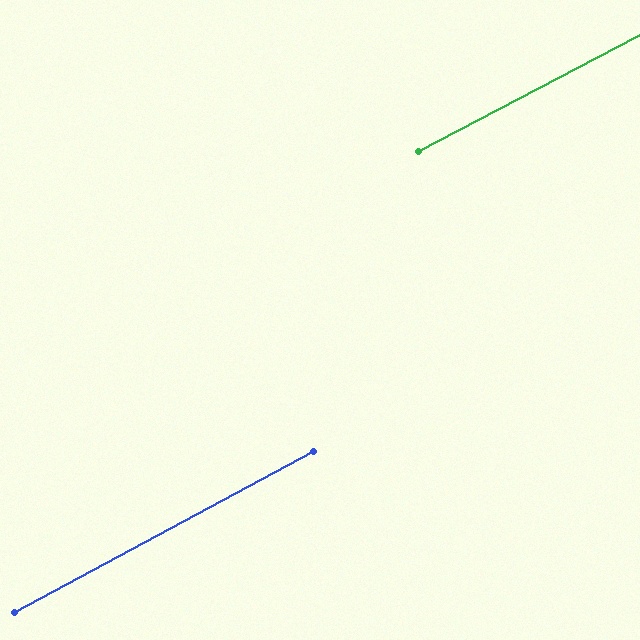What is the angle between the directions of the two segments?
Approximately 0 degrees.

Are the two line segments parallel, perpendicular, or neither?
Parallel — their directions differ by only 0.4°.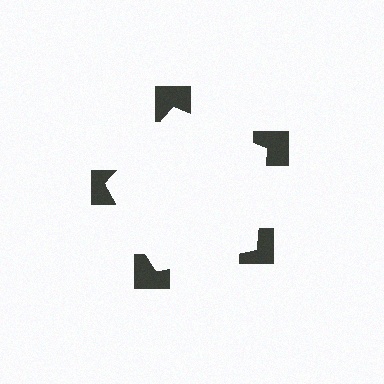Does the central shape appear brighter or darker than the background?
It typically appears slightly brighter than the background, even though no actual brightness change is drawn.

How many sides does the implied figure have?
5 sides.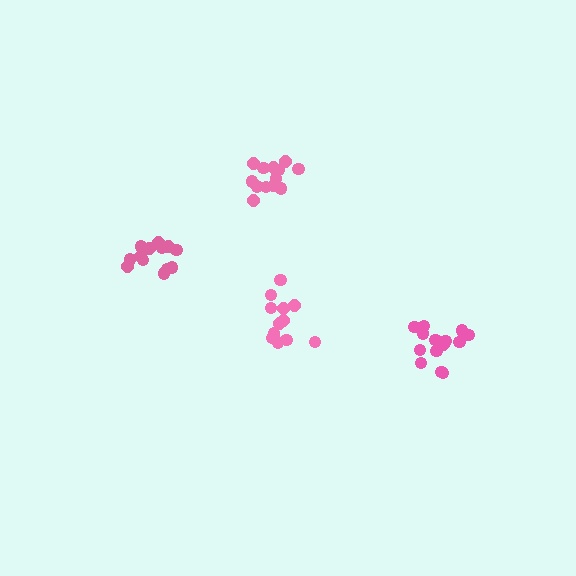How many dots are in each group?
Group 1: 13 dots, Group 2: 14 dots, Group 3: 13 dots, Group 4: 12 dots (52 total).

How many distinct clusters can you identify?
There are 4 distinct clusters.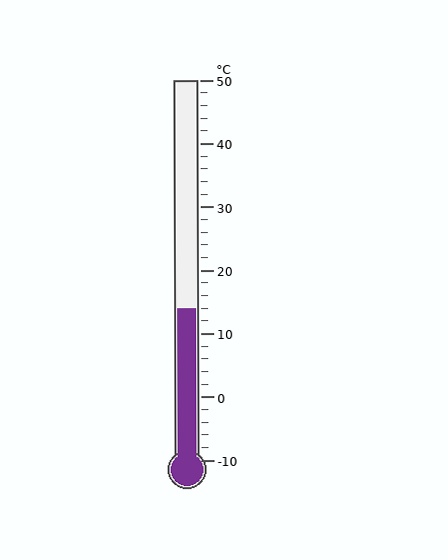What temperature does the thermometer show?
The thermometer shows approximately 14°C.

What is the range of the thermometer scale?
The thermometer scale ranges from -10°C to 50°C.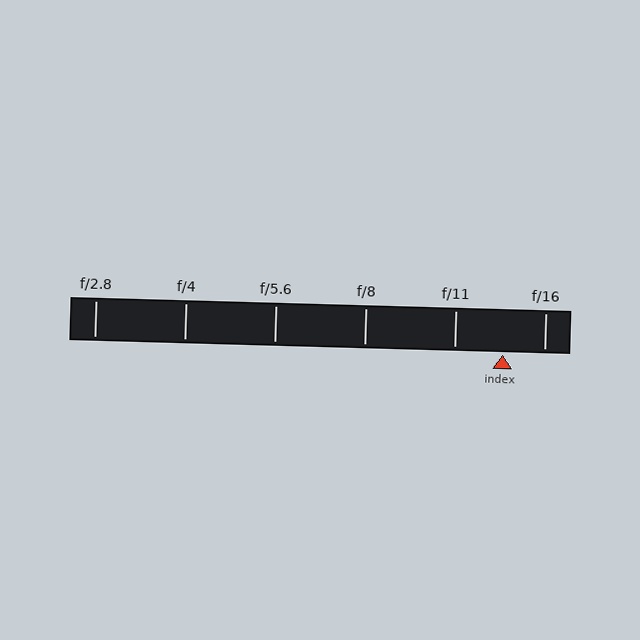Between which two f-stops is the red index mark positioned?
The index mark is between f/11 and f/16.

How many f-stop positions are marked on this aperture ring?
There are 6 f-stop positions marked.